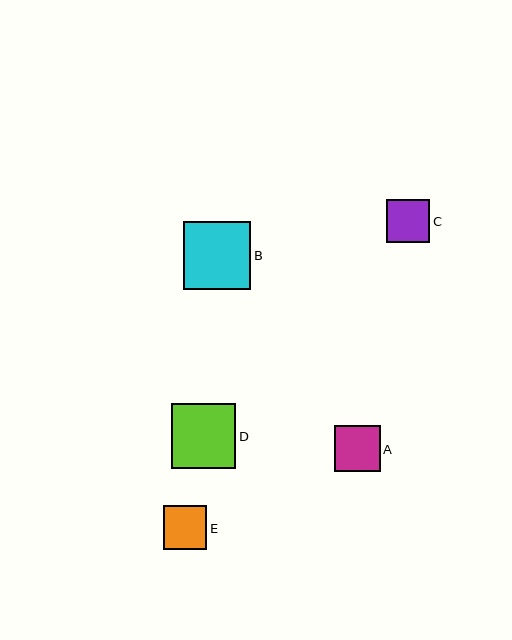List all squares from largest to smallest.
From largest to smallest: B, D, A, E, C.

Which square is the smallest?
Square C is the smallest with a size of approximately 43 pixels.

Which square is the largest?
Square B is the largest with a size of approximately 68 pixels.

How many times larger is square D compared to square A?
Square D is approximately 1.4 times the size of square A.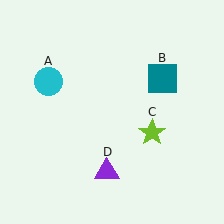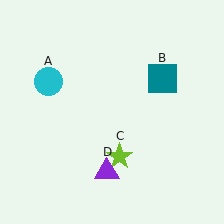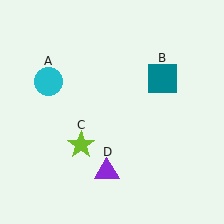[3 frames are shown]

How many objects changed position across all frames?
1 object changed position: lime star (object C).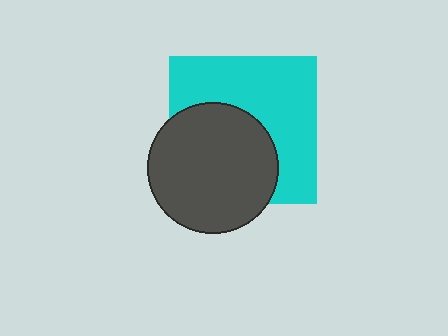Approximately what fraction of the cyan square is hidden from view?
Roughly 45% of the cyan square is hidden behind the dark gray circle.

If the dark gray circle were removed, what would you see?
You would see the complete cyan square.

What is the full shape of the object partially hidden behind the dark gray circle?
The partially hidden object is a cyan square.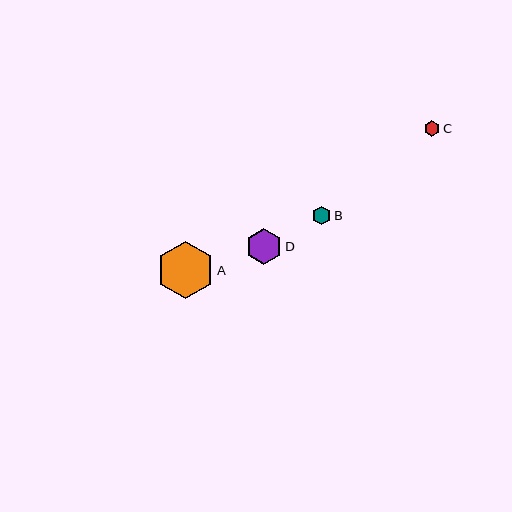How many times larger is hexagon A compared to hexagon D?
Hexagon A is approximately 1.6 times the size of hexagon D.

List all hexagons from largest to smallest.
From largest to smallest: A, D, B, C.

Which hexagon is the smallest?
Hexagon C is the smallest with a size of approximately 16 pixels.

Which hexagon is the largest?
Hexagon A is the largest with a size of approximately 58 pixels.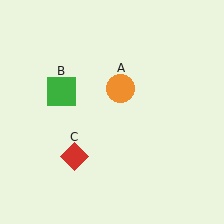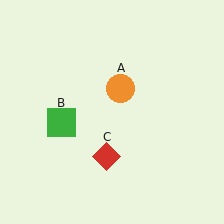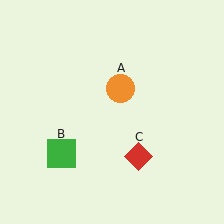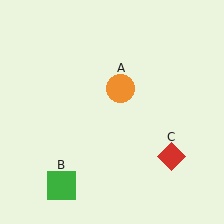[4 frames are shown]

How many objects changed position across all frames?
2 objects changed position: green square (object B), red diamond (object C).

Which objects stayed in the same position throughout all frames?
Orange circle (object A) remained stationary.